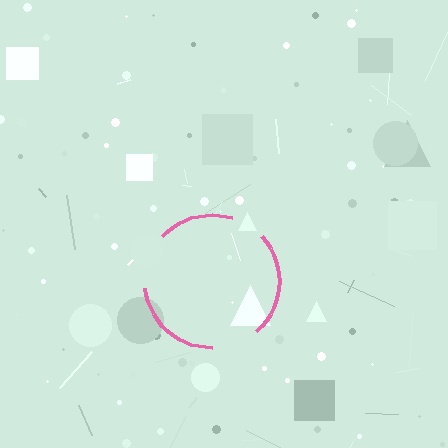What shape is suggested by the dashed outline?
The dashed outline suggests a circle.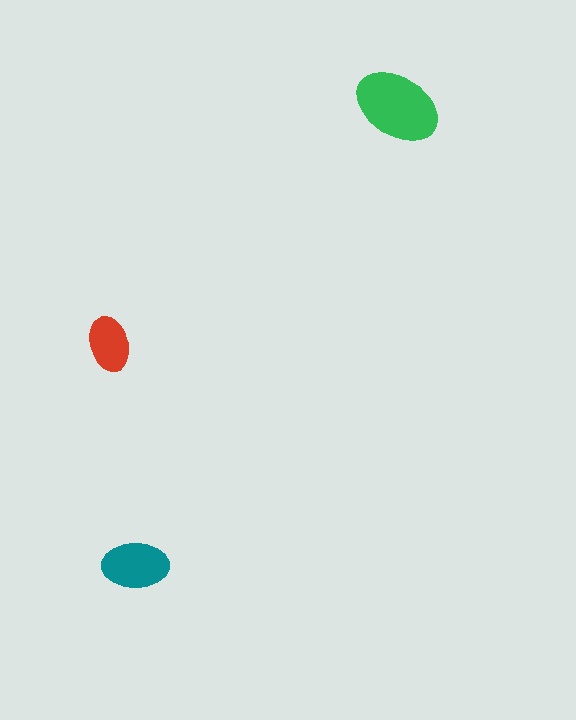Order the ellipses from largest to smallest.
the green one, the teal one, the red one.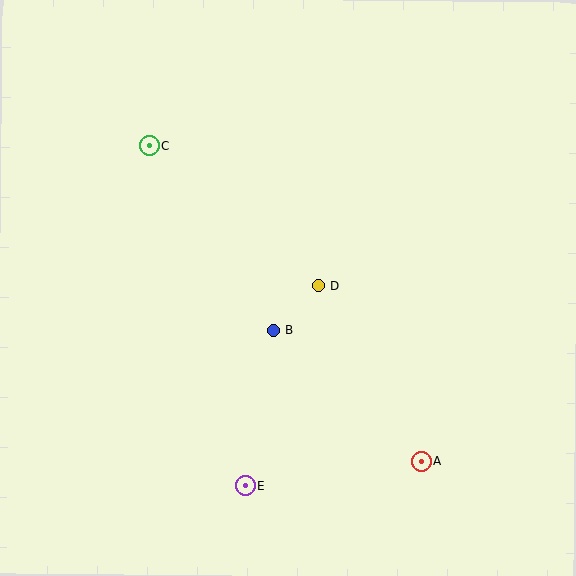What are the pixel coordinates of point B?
Point B is at (273, 330).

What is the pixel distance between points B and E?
The distance between B and E is 158 pixels.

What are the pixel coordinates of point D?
Point D is at (318, 286).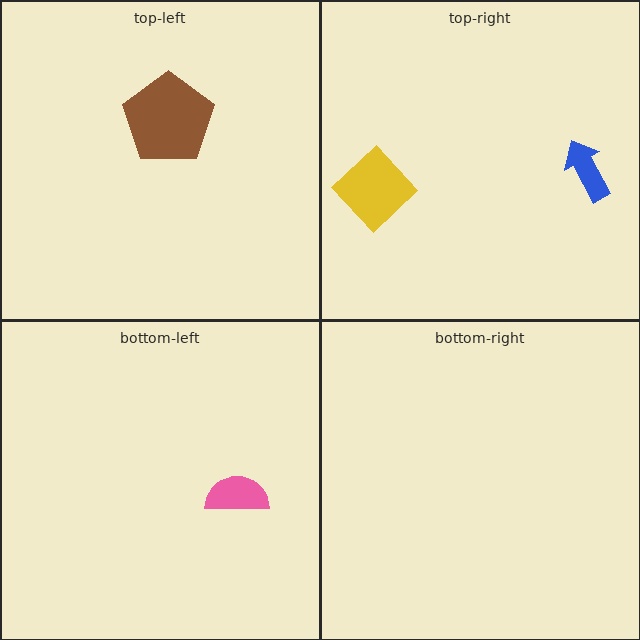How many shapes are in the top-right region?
2.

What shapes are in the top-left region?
The brown pentagon.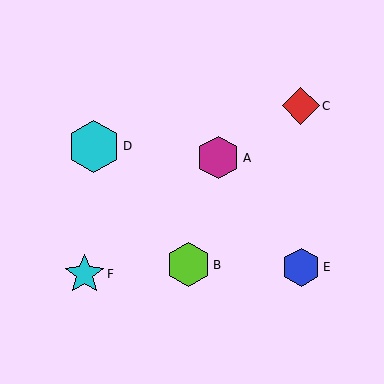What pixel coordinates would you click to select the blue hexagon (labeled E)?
Click at (301, 267) to select the blue hexagon E.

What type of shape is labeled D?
Shape D is a cyan hexagon.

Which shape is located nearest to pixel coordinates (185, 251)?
The lime hexagon (labeled B) at (188, 265) is nearest to that location.